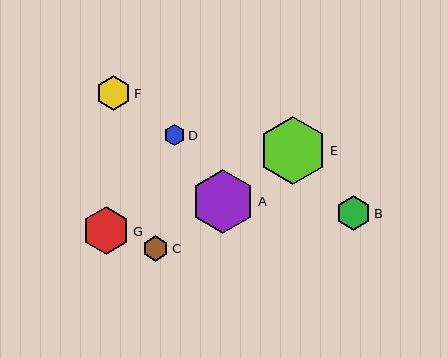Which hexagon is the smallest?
Hexagon D is the smallest with a size of approximately 21 pixels.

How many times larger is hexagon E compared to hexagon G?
Hexagon E is approximately 1.4 times the size of hexagon G.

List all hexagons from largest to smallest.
From largest to smallest: E, A, G, B, F, C, D.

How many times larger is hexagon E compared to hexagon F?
Hexagon E is approximately 2.0 times the size of hexagon F.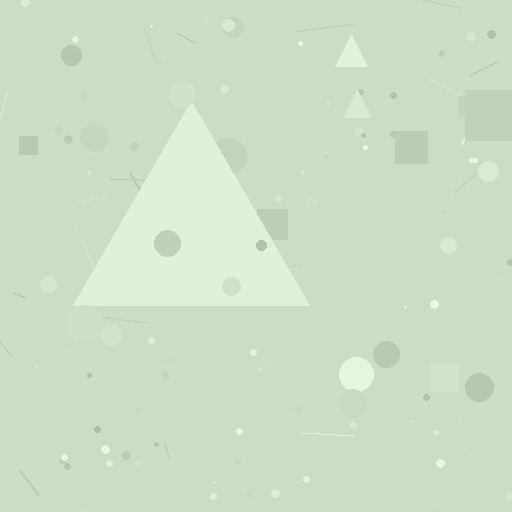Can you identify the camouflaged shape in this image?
The camouflaged shape is a triangle.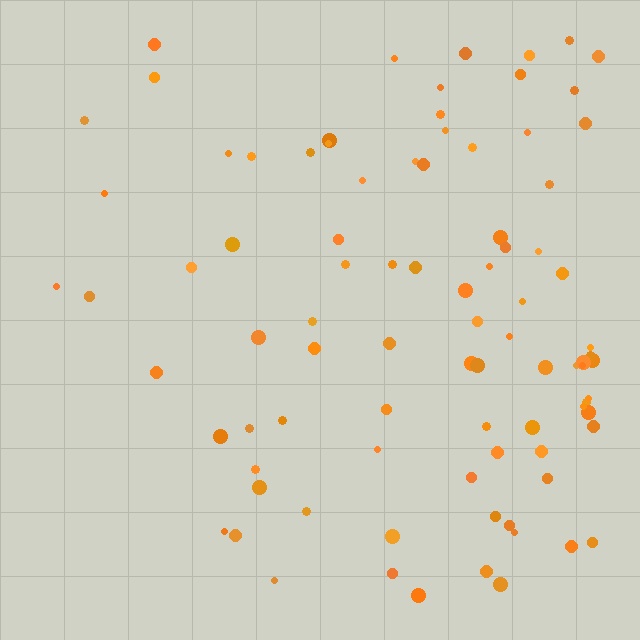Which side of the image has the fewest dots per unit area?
The left.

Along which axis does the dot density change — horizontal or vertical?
Horizontal.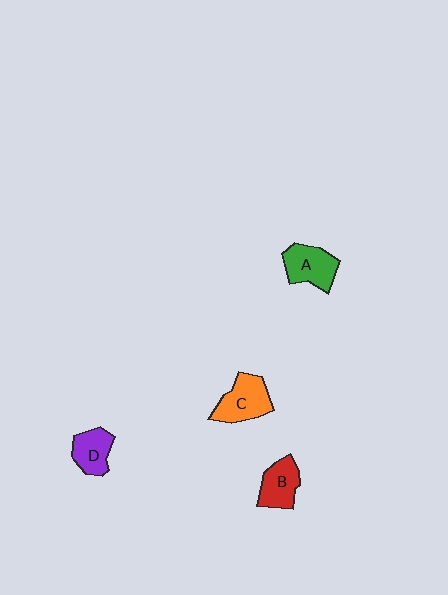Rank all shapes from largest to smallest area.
From largest to smallest: C (orange), A (green), B (red), D (purple).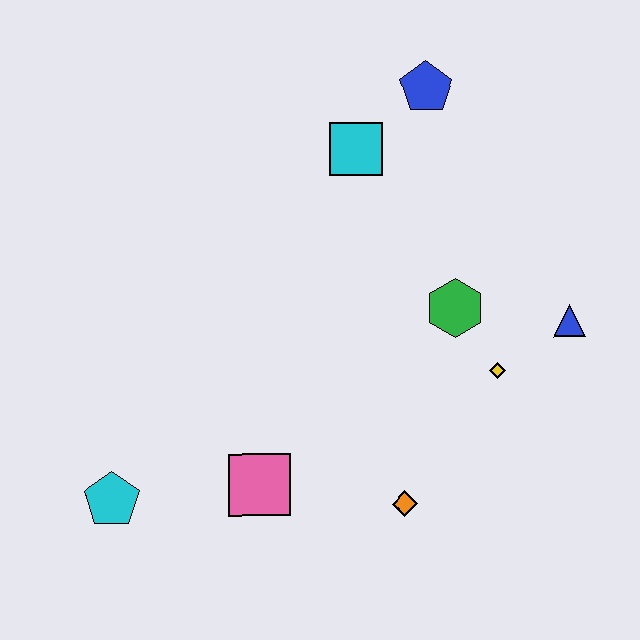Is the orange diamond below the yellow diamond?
Yes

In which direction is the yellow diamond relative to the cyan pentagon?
The yellow diamond is to the right of the cyan pentagon.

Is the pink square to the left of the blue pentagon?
Yes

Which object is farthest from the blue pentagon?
The cyan pentagon is farthest from the blue pentagon.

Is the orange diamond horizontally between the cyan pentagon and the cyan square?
No